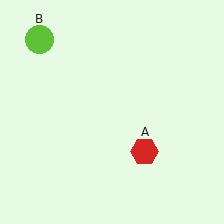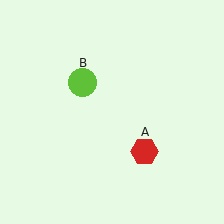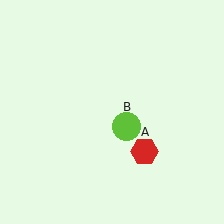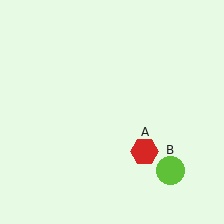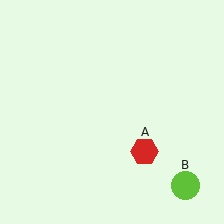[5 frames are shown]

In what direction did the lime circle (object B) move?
The lime circle (object B) moved down and to the right.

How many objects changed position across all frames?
1 object changed position: lime circle (object B).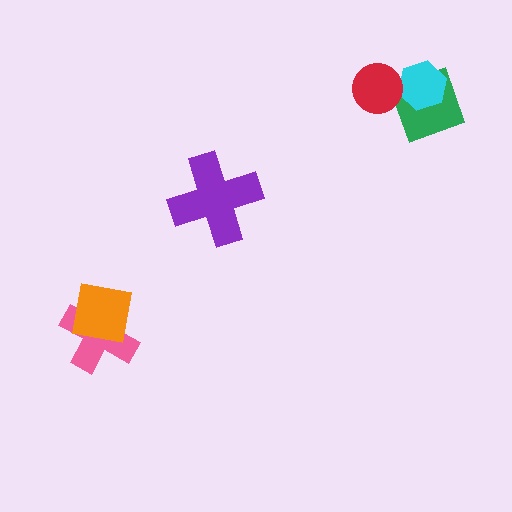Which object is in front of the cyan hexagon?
The red circle is in front of the cyan hexagon.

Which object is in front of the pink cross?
The orange square is in front of the pink cross.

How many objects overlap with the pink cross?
1 object overlaps with the pink cross.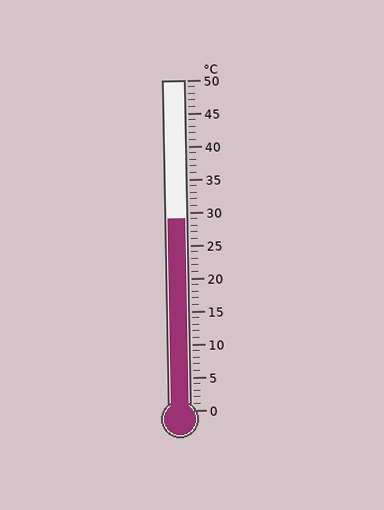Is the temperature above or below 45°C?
The temperature is below 45°C.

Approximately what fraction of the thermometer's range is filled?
The thermometer is filled to approximately 60% of its range.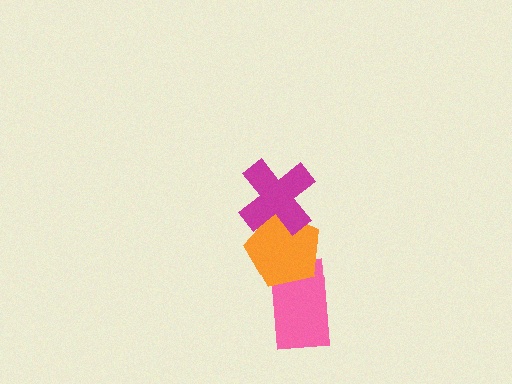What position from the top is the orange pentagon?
The orange pentagon is 2nd from the top.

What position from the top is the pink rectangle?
The pink rectangle is 3rd from the top.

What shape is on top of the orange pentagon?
The magenta cross is on top of the orange pentagon.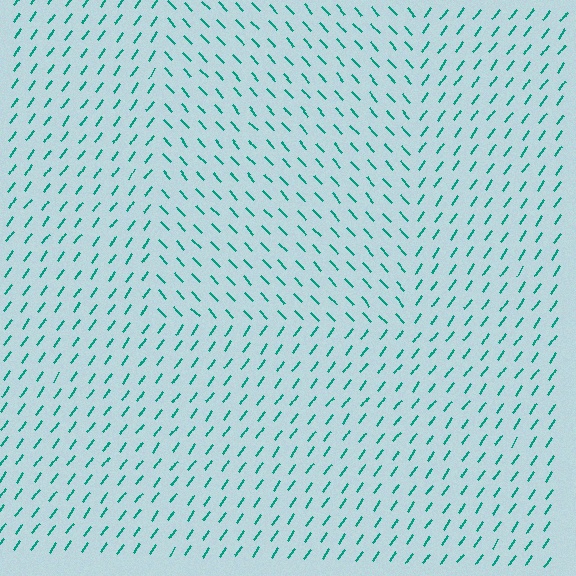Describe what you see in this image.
The image is filled with small teal line segments. A rectangle region in the image has lines oriented differently from the surrounding lines, creating a visible texture boundary.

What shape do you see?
I see a rectangle.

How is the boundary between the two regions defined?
The boundary is defined purely by a change in line orientation (approximately 79 degrees difference). All lines are the same color and thickness.